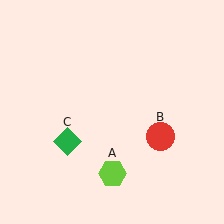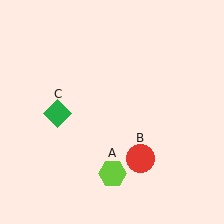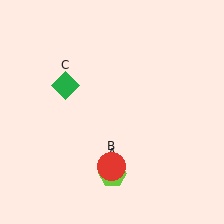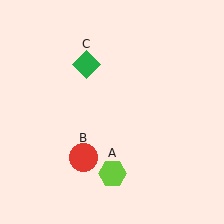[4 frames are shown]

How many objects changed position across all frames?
2 objects changed position: red circle (object B), green diamond (object C).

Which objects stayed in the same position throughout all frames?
Lime hexagon (object A) remained stationary.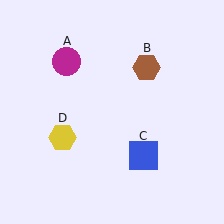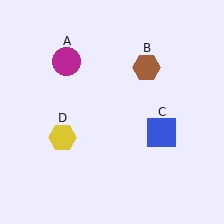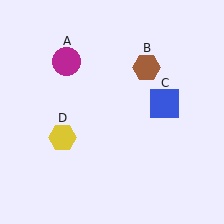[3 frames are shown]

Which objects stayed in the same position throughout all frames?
Magenta circle (object A) and brown hexagon (object B) and yellow hexagon (object D) remained stationary.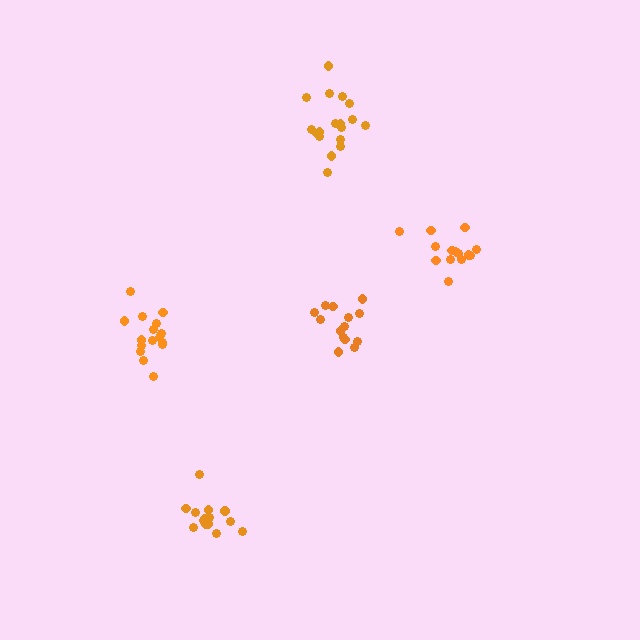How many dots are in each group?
Group 1: 14 dots, Group 2: 14 dots, Group 3: 14 dots, Group 4: 16 dots, Group 5: 18 dots (76 total).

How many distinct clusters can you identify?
There are 5 distinct clusters.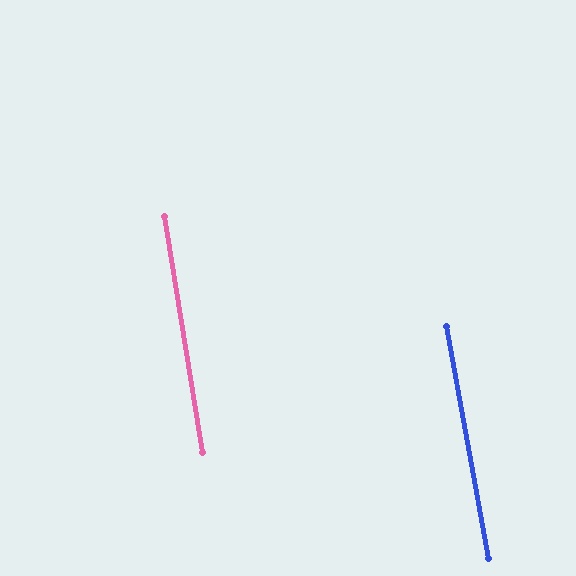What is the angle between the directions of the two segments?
Approximately 1 degree.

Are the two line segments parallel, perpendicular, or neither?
Parallel — their directions differ by only 1.0°.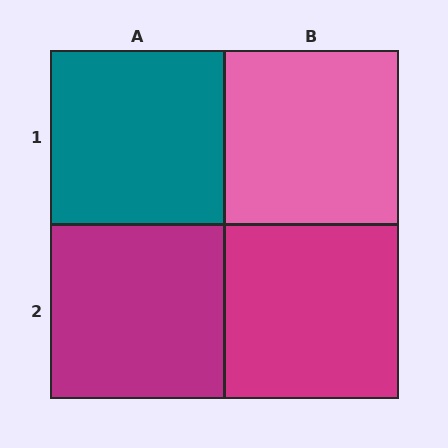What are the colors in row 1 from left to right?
Teal, pink.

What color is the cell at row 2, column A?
Magenta.